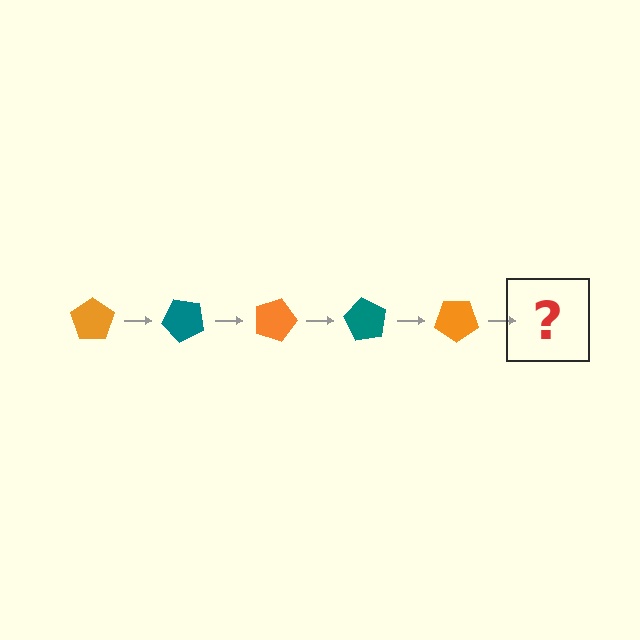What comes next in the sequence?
The next element should be a teal pentagon, rotated 225 degrees from the start.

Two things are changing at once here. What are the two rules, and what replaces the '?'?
The two rules are that it rotates 45 degrees each step and the color cycles through orange and teal. The '?' should be a teal pentagon, rotated 225 degrees from the start.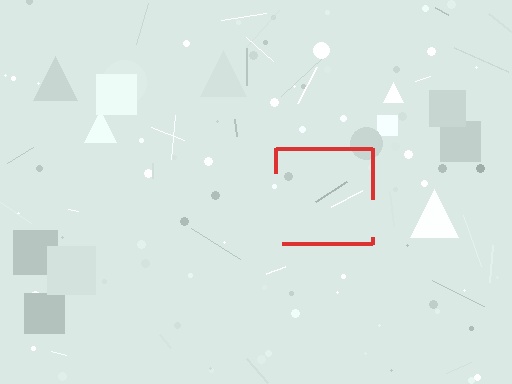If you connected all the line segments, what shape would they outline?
They would outline a square.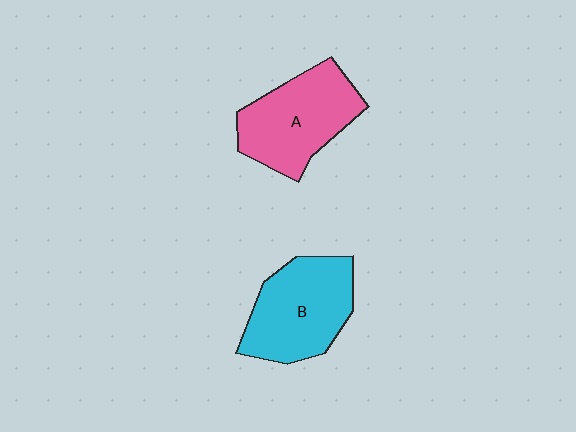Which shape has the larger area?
Shape B (cyan).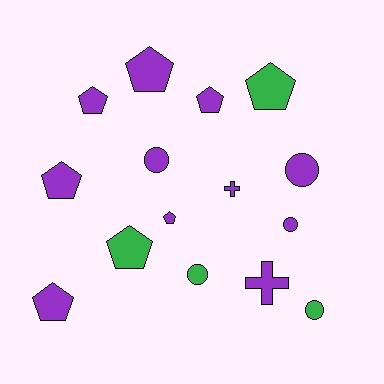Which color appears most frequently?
Purple, with 11 objects.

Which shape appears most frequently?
Pentagon, with 8 objects.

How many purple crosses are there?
There are 2 purple crosses.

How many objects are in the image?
There are 15 objects.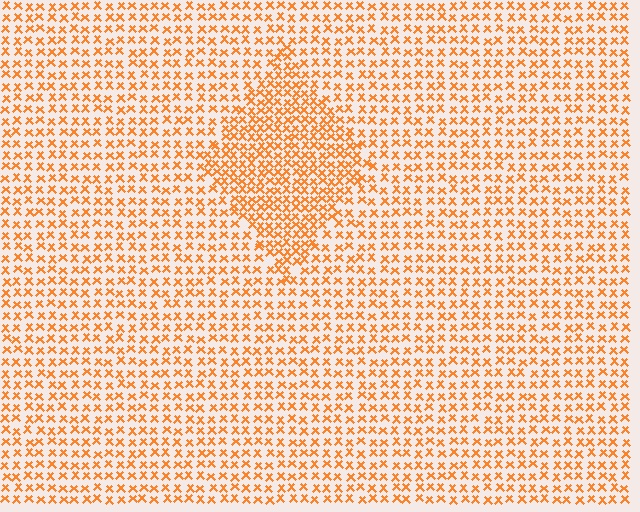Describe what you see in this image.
The image contains small orange elements arranged at two different densities. A diamond-shaped region is visible where the elements are more densely packed than the surrounding area.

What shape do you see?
I see a diamond.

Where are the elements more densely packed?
The elements are more densely packed inside the diamond boundary.